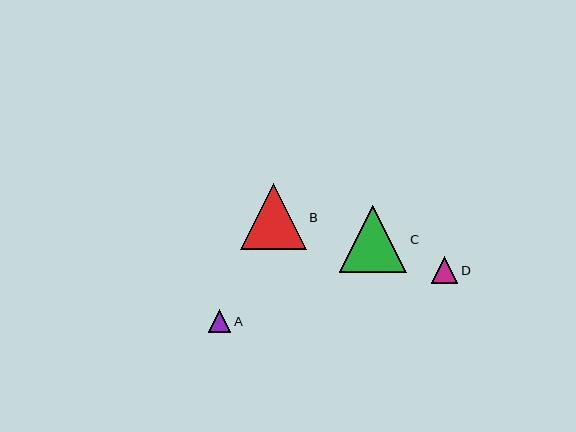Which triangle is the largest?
Triangle C is the largest with a size of approximately 67 pixels.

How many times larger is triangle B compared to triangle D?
Triangle B is approximately 2.5 times the size of triangle D.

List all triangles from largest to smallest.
From largest to smallest: C, B, D, A.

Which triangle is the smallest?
Triangle A is the smallest with a size of approximately 23 pixels.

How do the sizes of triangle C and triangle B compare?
Triangle C and triangle B are approximately the same size.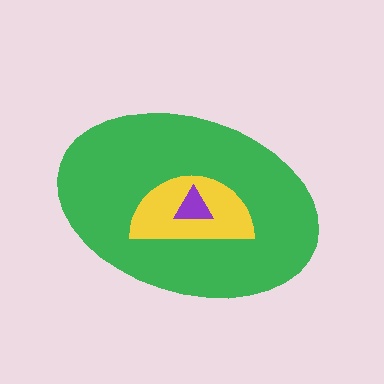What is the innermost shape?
The purple triangle.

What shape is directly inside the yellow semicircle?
The purple triangle.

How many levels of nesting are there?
3.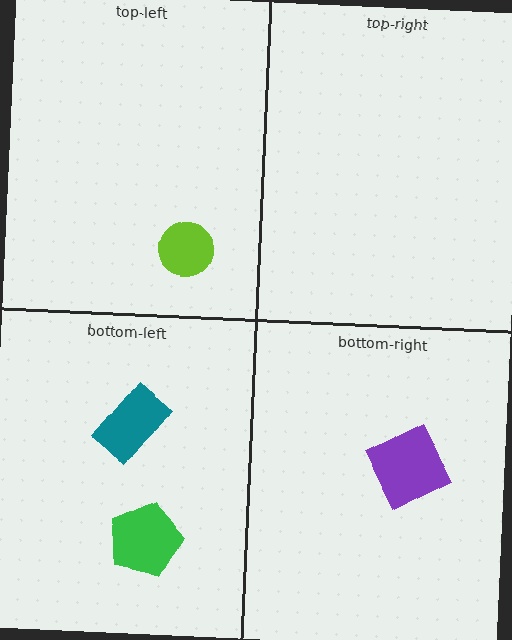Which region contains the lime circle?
The top-left region.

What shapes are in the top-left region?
The lime circle.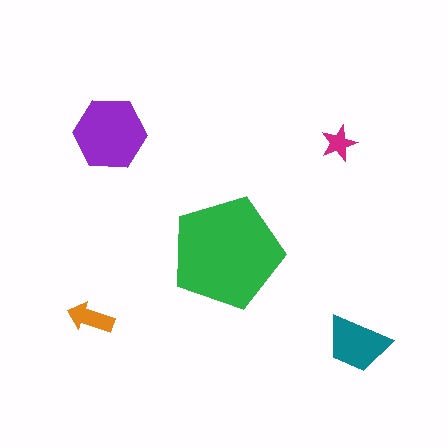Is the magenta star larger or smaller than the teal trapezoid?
Smaller.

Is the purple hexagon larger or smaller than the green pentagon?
Smaller.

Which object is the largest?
The green pentagon.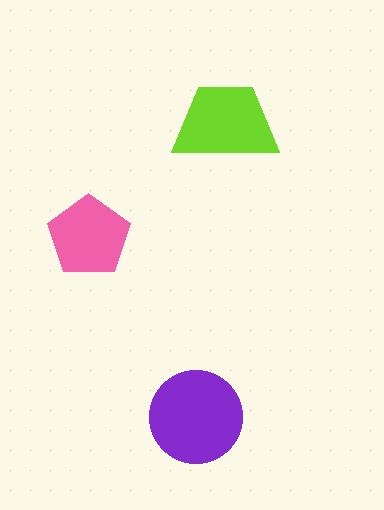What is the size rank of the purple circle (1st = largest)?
1st.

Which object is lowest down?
The purple circle is bottommost.